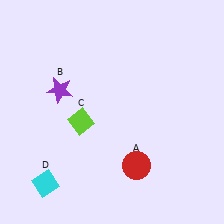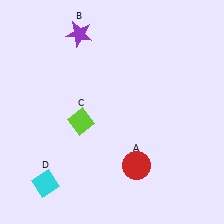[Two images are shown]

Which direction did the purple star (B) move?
The purple star (B) moved up.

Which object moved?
The purple star (B) moved up.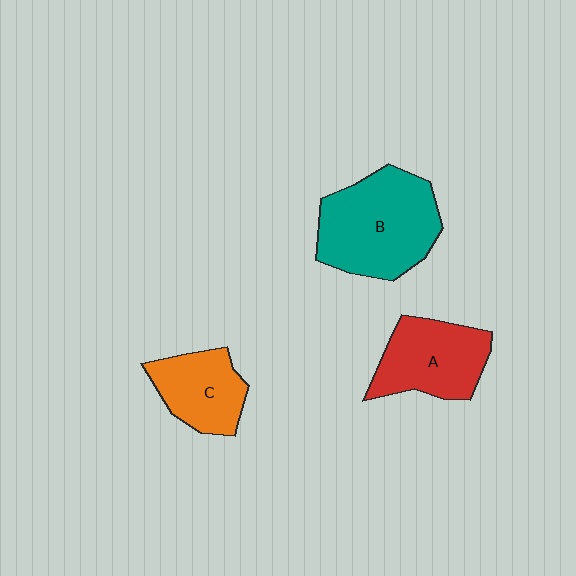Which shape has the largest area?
Shape B (teal).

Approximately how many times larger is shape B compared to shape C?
Approximately 1.7 times.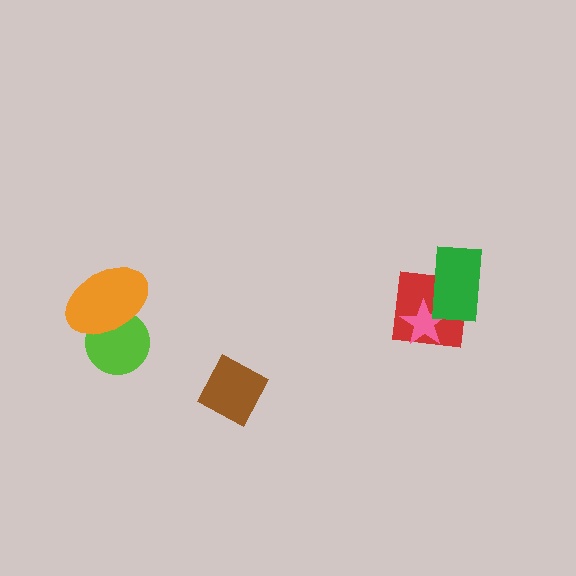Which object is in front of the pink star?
The green rectangle is in front of the pink star.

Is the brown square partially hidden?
No, no other shape covers it.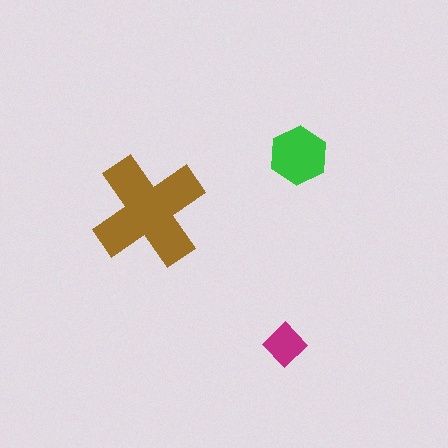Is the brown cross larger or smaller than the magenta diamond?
Larger.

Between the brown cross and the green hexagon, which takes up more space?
The brown cross.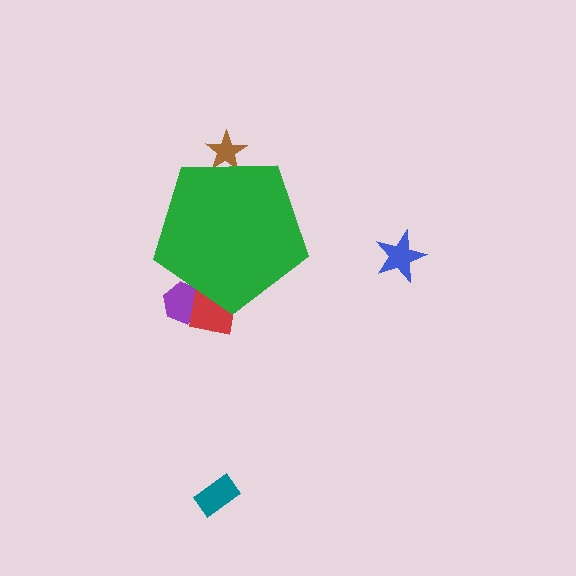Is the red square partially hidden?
Yes, the red square is partially hidden behind the green pentagon.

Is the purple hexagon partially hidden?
Yes, the purple hexagon is partially hidden behind the green pentagon.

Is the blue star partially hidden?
No, the blue star is fully visible.